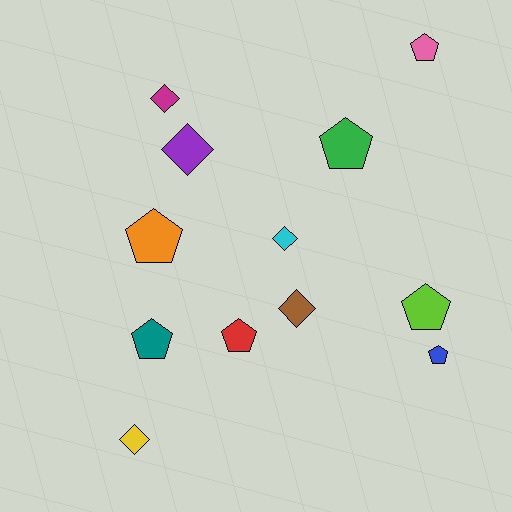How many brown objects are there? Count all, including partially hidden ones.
There is 1 brown object.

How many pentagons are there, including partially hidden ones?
There are 7 pentagons.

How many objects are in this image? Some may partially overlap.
There are 12 objects.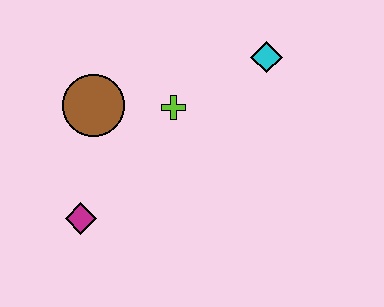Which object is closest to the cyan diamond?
The lime cross is closest to the cyan diamond.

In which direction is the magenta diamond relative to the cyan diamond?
The magenta diamond is to the left of the cyan diamond.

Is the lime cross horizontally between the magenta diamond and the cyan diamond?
Yes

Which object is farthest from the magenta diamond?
The cyan diamond is farthest from the magenta diamond.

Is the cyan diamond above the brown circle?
Yes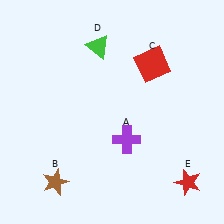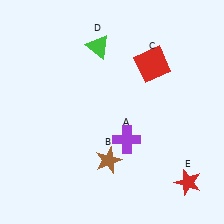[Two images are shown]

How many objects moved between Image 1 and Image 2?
1 object moved between the two images.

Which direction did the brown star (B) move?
The brown star (B) moved right.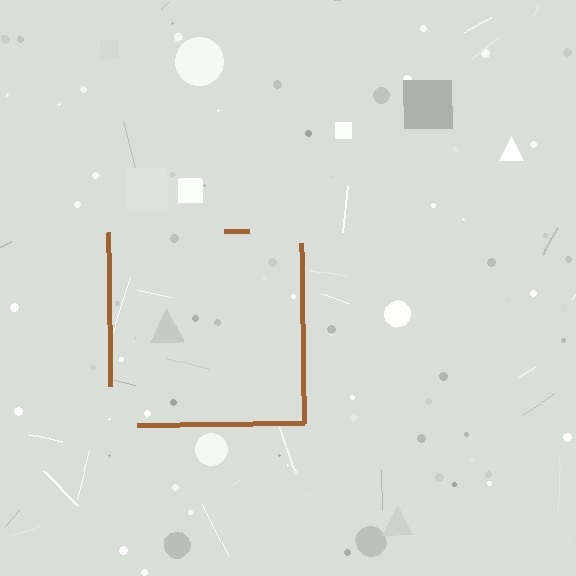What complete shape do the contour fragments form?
The contour fragments form a square.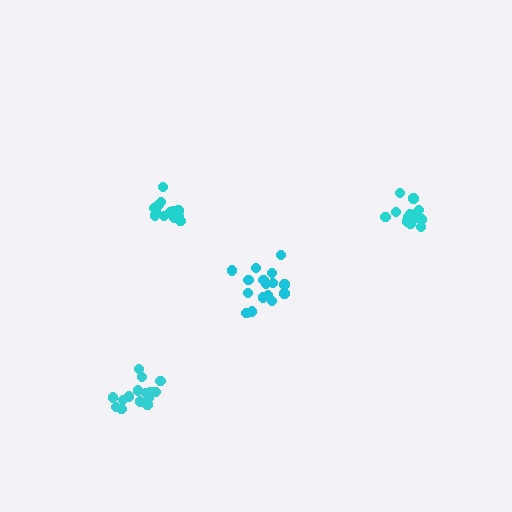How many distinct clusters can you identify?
There are 4 distinct clusters.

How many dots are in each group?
Group 1: 15 dots, Group 2: 15 dots, Group 3: 16 dots, Group 4: 14 dots (60 total).